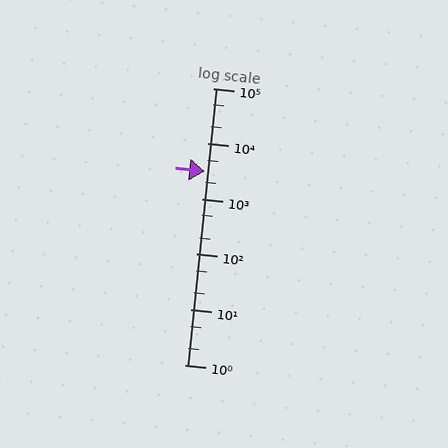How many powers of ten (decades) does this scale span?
The scale spans 5 decades, from 1 to 100000.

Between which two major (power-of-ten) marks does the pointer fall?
The pointer is between 1000 and 10000.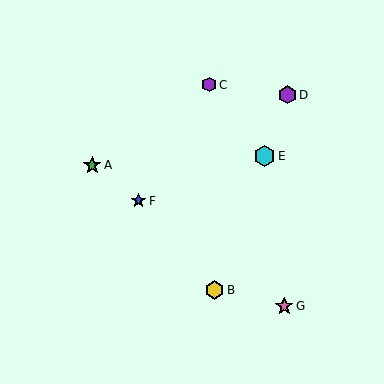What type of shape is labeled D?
Shape D is a purple hexagon.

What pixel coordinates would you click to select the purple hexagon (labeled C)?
Click at (209, 85) to select the purple hexagon C.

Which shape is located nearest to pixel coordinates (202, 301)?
The yellow hexagon (labeled B) at (215, 290) is nearest to that location.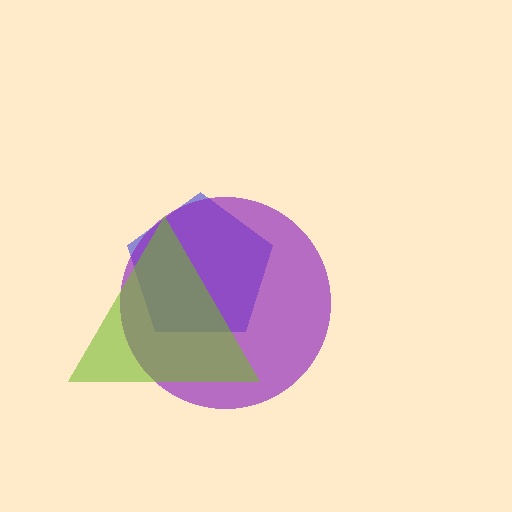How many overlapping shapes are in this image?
There are 3 overlapping shapes in the image.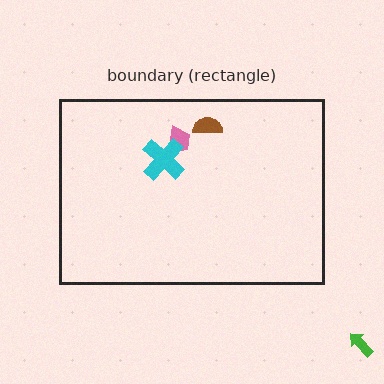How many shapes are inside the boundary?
3 inside, 1 outside.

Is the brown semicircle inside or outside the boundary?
Inside.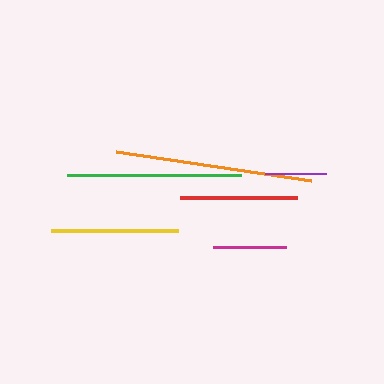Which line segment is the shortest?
The purple line is the shortest at approximately 61 pixels.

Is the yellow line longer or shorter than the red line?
The yellow line is longer than the red line.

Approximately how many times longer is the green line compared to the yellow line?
The green line is approximately 1.4 times the length of the yellow line.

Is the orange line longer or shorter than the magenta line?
The orange line is longer than the magenta line.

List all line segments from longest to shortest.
From longest to shortest: orange, green, yellow, red, magenta, purple.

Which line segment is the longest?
The orange line is the longest at approximately 198 pixels.